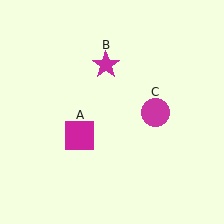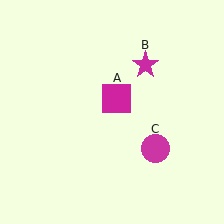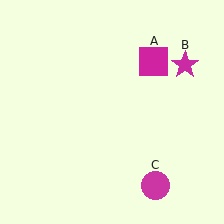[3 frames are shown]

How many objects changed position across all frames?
3 objects changed position: magenta square (object A), magenta star (object B), magenta circle (object C).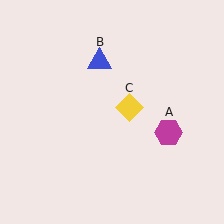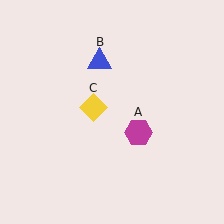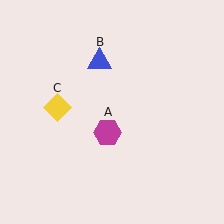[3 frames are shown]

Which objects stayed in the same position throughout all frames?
Blue triangle (object B) remained stationary.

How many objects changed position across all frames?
2 objects changed position: magenta hexagon (object A), yellow diamond (object C).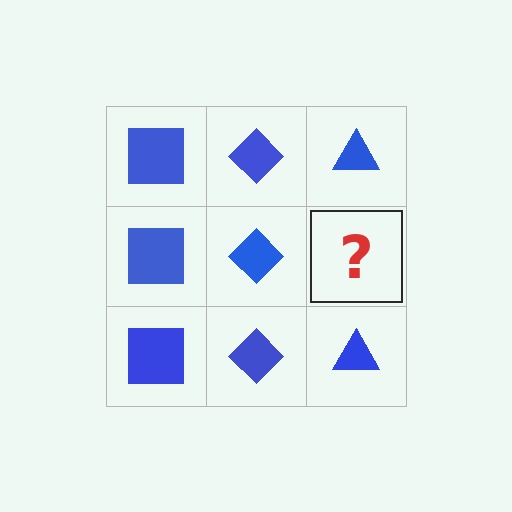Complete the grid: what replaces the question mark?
The question mark should be replaced with a blue triangle.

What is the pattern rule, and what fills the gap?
The rule is that each column has a consistent shape. The gap should be filled with a blue triangle.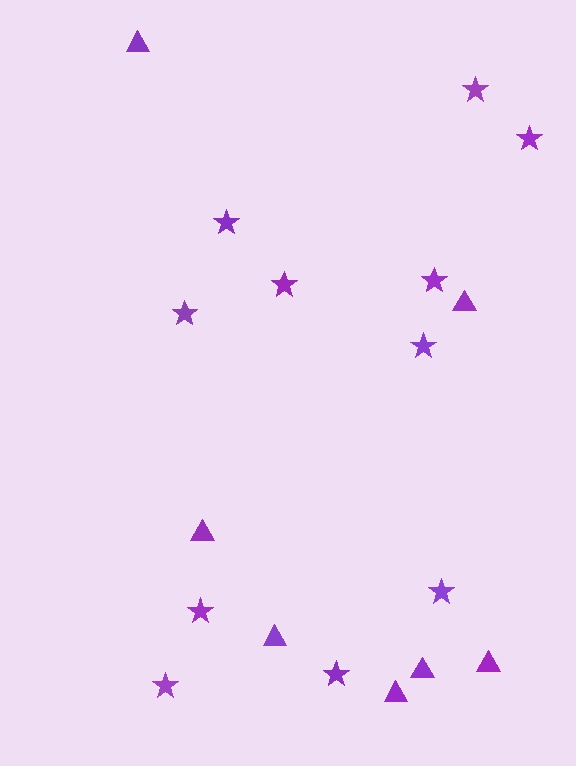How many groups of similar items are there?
There are 2 groups: one group of stars (11) and one group of triangles (7).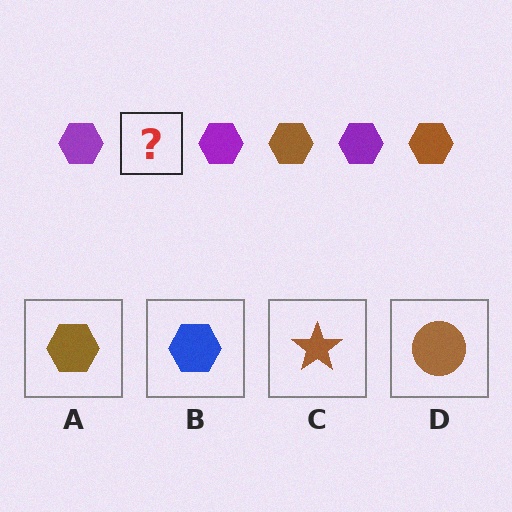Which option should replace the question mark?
Option A.